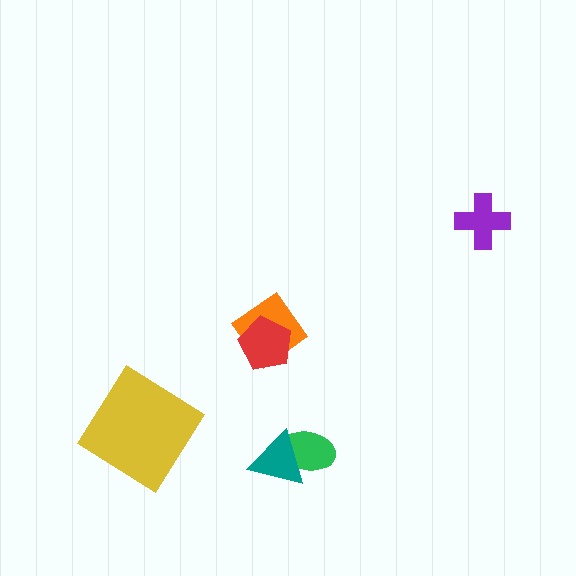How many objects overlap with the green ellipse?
1 object overlaps with the green ellipse.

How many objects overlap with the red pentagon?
1 object overlaps with the red pentagon.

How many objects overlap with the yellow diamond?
0 objects overlap with the yellow diamond.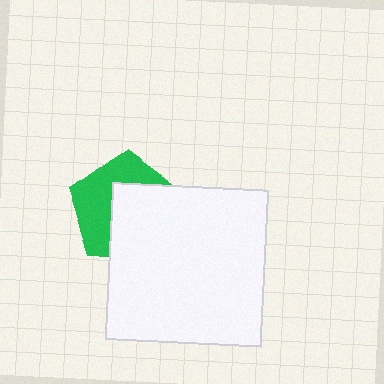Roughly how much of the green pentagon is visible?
About half of it is visible (roughly 46%).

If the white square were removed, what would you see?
You would see the complete green pentagon.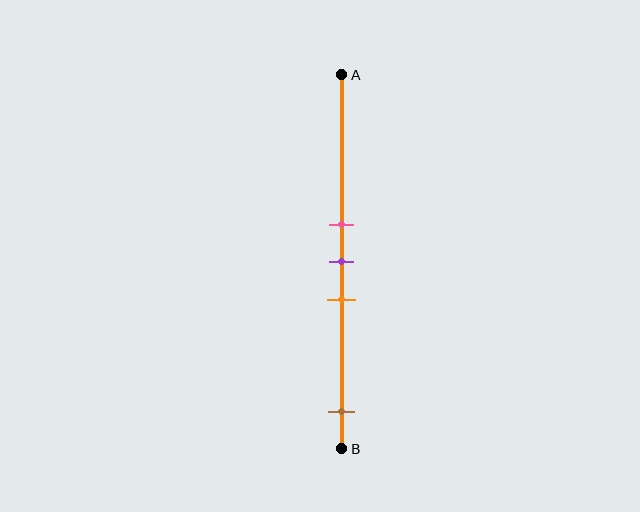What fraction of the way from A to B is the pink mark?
The pink mark is approximately 40% (0.4) of the way from A to B.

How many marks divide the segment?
There are 4 marks dividing the segment.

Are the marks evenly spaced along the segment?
No, the marks are not evenly spaced.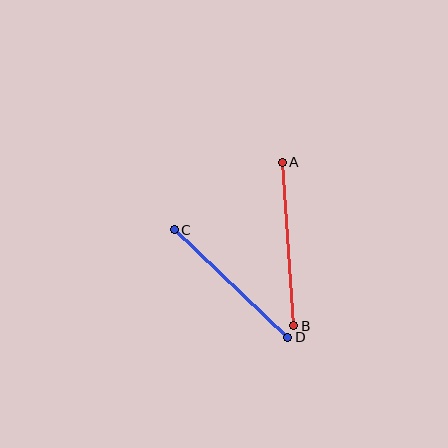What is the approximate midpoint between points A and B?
The midpoint is at approximately (288, 244) pixels.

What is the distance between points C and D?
The distance is approximately 156 pixels.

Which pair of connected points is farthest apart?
Points A and B are farthest apart.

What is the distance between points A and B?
The distance is approximately 164 pixels.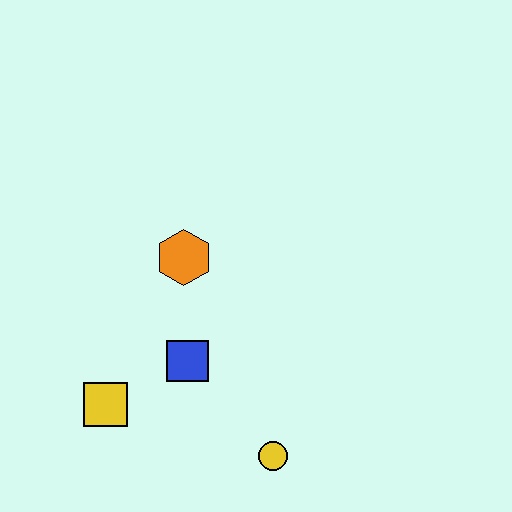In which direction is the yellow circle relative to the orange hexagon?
The yellow circle is below the orange hexagon.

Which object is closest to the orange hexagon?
The blue square is closest to the orange hexagon.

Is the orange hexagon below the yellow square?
No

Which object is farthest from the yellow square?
The yellow circle is farthest from the yellow square.